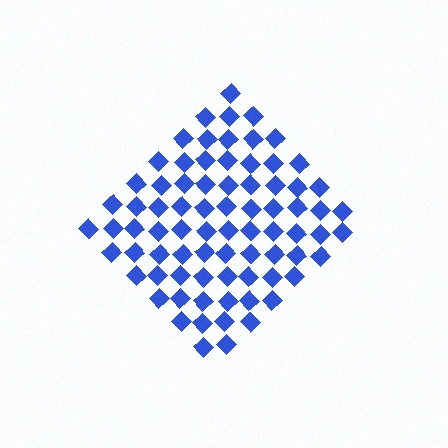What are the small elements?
The small elements are diamonds.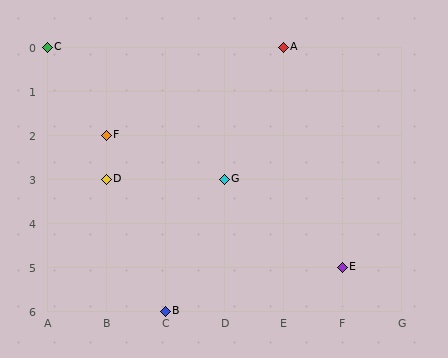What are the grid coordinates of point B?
Point B is at grid coordinates (C, 6).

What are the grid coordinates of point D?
Point D is at grid coordinates (B, 3).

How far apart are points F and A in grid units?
Points F and A are 3 columns and 2 rows apart (about 3.6 grid units diagonally).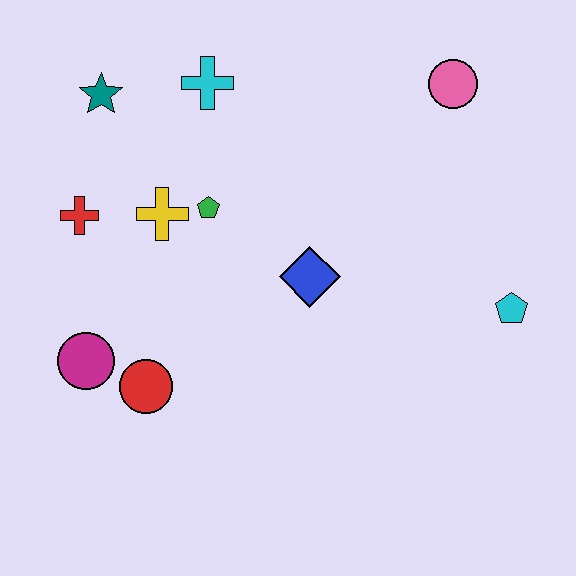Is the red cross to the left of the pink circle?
Yes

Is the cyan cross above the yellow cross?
Yes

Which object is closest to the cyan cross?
The teal star is closest to the cyan cross.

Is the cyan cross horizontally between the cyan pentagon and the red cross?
Yes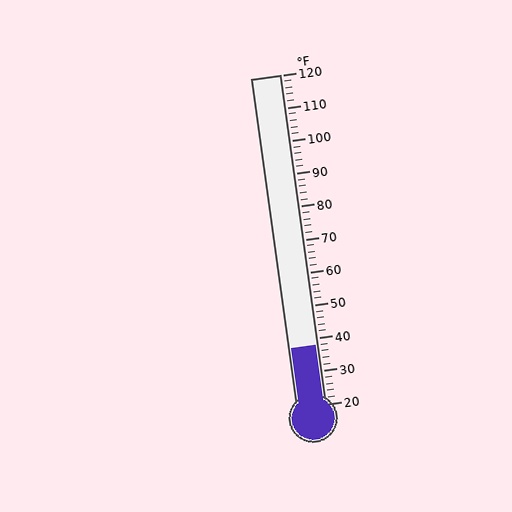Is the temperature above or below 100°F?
The temperature is below 100°F.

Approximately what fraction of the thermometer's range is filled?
The thermometer is filled to approximately 20% of its range.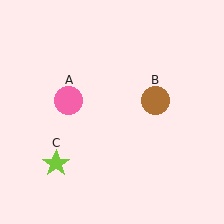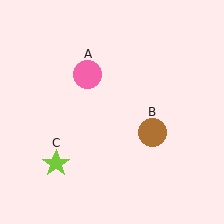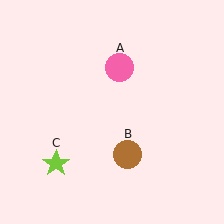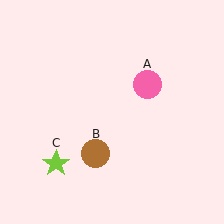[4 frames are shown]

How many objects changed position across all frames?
2 objects changed position: pink circle (object A), brown circle (object B).